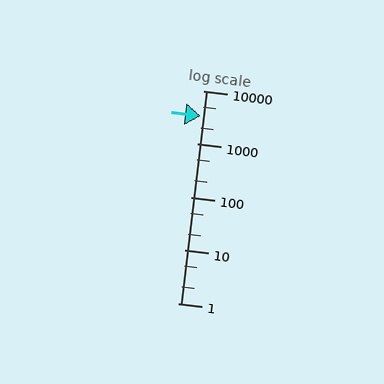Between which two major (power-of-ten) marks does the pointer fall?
The pointer is between 1000 and 10000.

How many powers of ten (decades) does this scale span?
The scale spans 4 decades, from 1 to 10000.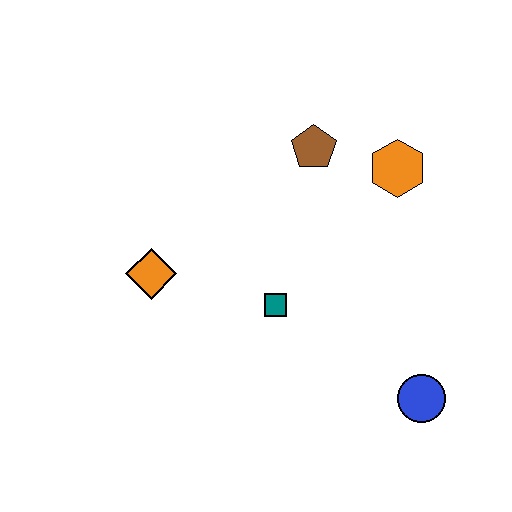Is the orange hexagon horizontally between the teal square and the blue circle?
Yes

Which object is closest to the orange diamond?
The teal square is closest to the orange diamond.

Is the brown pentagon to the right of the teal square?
Yes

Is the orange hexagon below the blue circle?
No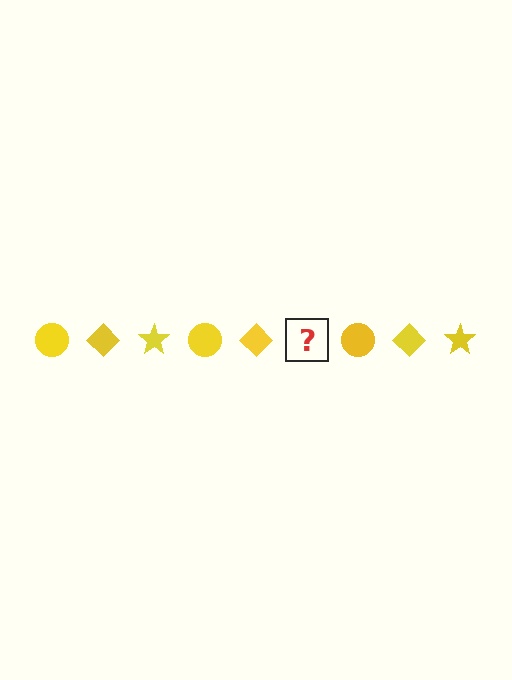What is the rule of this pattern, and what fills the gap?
The rule is that the pattern cycles through circle, diamond, star shapes in yellow. The gap should be filled with a yellow star.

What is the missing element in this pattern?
The missing element is a yellow star.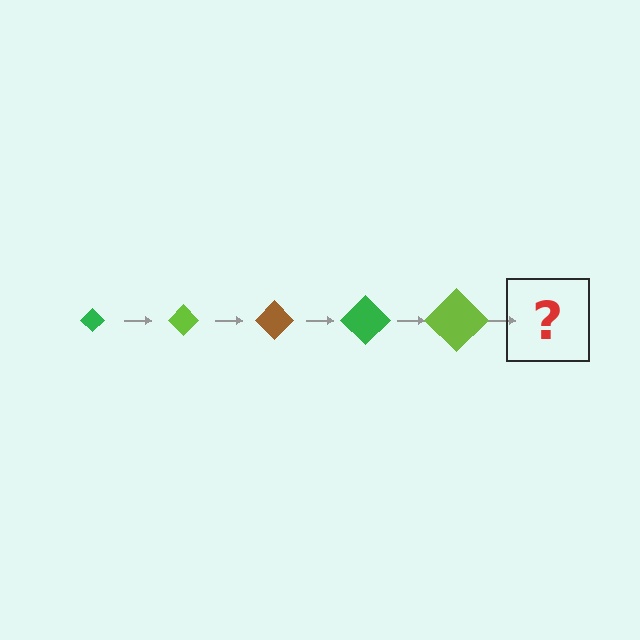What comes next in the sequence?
The next element should be a brown diamond, larger than the previous one.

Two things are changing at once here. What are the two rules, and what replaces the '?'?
The two rules are that the diamond grows larger each step and the color cycles through green, lime, and brown. The '?' should be a brown diamond, larger than the previous one.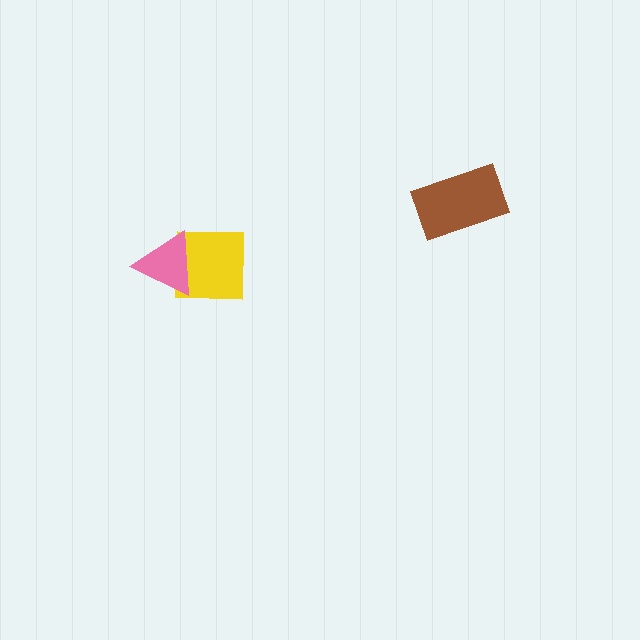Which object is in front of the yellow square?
The pink triangle is in front of the yellow square.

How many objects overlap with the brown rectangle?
0 objects overlap with the brown rectangle.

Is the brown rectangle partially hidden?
No, no other shape covers it.